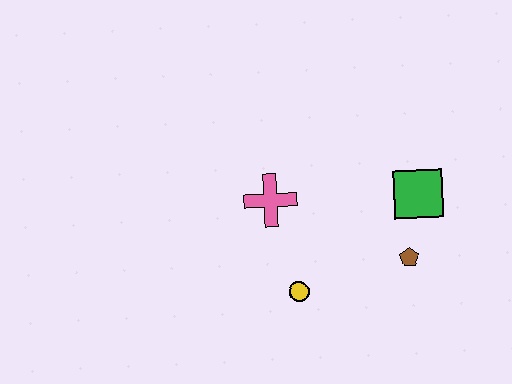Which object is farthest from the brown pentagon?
The pink cross is farthest from the brown pentagon.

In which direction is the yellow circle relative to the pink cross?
The yellow circle is below the pink cross.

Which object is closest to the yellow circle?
The pink cross is closest to the yellow circle.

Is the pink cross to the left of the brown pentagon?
Yes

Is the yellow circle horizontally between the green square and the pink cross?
Yes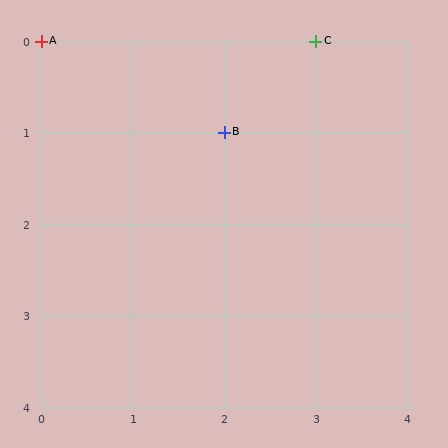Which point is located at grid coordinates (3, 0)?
Point C is at (3, 0).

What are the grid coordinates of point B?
Point B is at grid coordinates (2, 1).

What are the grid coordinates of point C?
Point C is at grid coordinates (3, 0).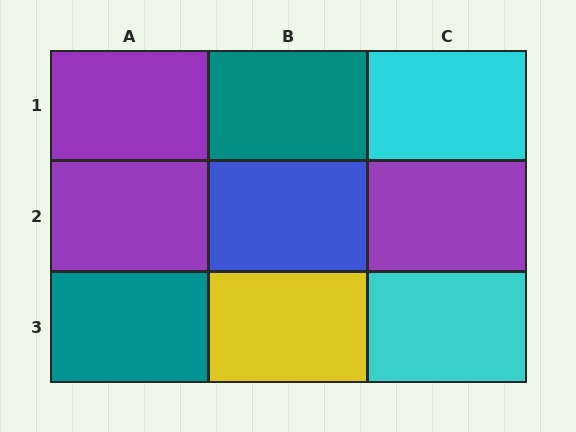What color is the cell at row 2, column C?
Purple.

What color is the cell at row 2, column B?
Blue.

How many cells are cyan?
2 cells are cyan.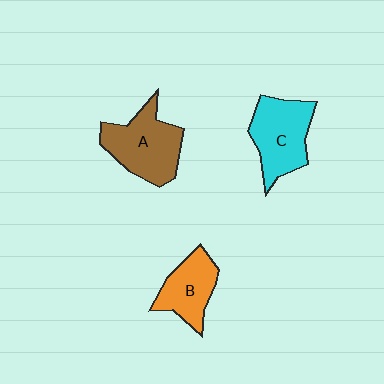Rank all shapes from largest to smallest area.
From largest to smallest: A (brown), C (cyan), B (orange).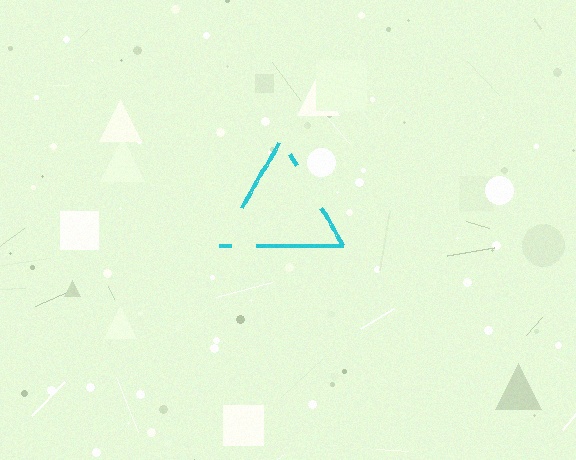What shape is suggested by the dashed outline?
The dashed outline suggests a triangle.